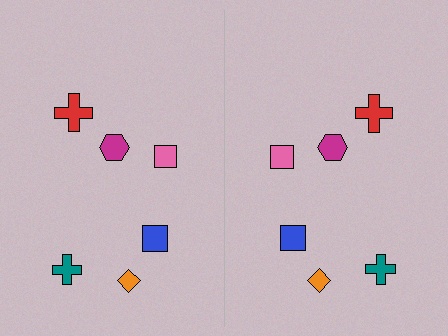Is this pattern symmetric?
Yes, this pattern has bilateral (reflection) symmetry.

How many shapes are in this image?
There are 12 shapes in this image.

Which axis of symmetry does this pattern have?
The pattern has a vertical axis of symmetry running through the center of the image.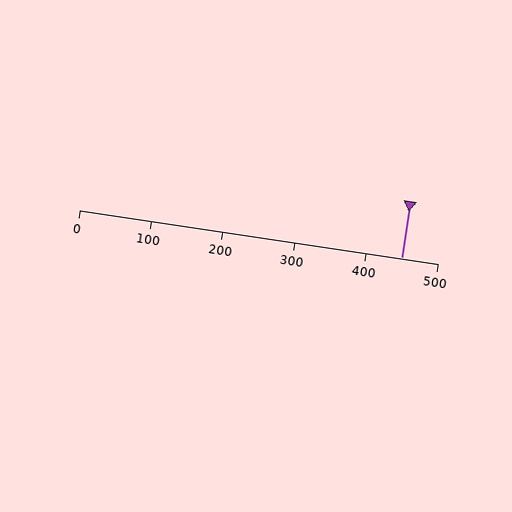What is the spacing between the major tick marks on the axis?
The major ticks are spaced 100 apart.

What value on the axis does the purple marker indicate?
The marker indicates approximately 450.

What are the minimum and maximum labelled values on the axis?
The axis runs from 0 to 500.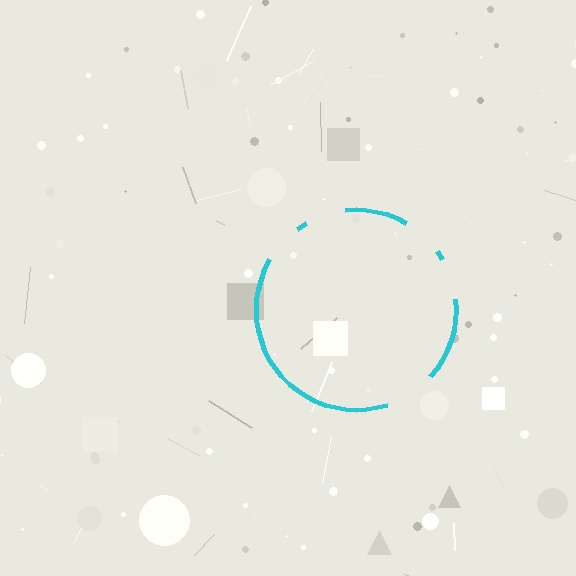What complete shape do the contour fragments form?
The contour fragments form a circle.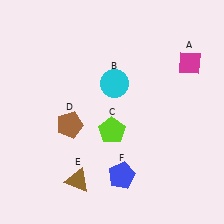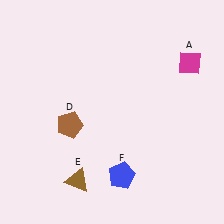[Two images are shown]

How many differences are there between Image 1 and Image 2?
There are 2 differences between the two images.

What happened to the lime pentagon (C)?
The lime pentagon (C) was removed in Image 2. It was in the bottom-left area of Image 1.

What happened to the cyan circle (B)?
The cyan circle (B) was removed in Image 2. It was in the top-right area of Image 1.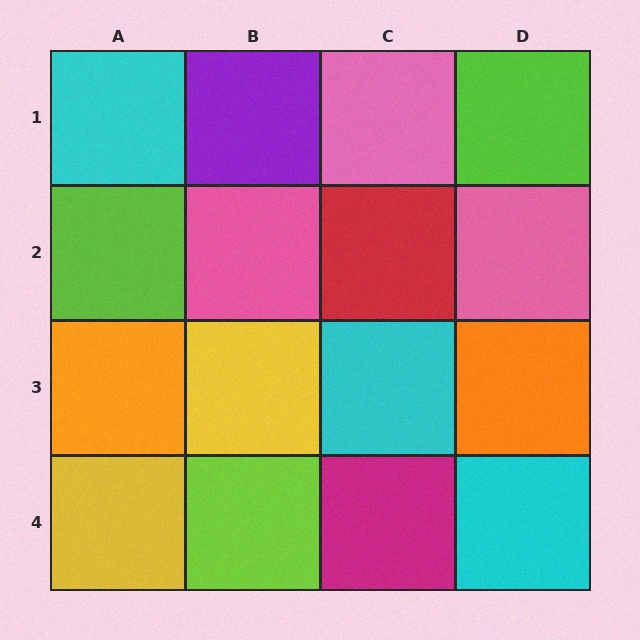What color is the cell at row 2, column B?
Pink.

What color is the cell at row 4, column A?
Yellow.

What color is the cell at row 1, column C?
Pink.